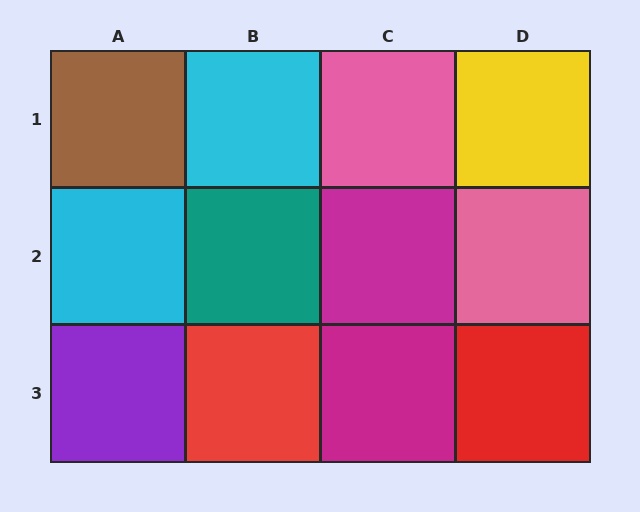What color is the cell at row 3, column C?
Magenta.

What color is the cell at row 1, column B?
Cyan.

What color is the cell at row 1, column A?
Brown.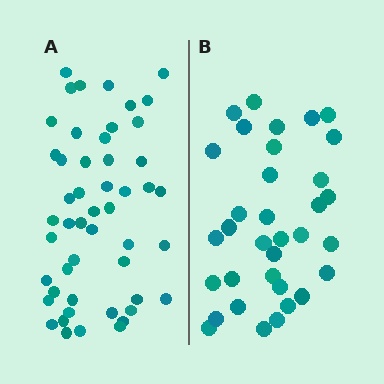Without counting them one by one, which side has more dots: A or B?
Region A (the left region) has more dots.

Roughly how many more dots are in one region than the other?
Region A has approximately 15 more dots than region B.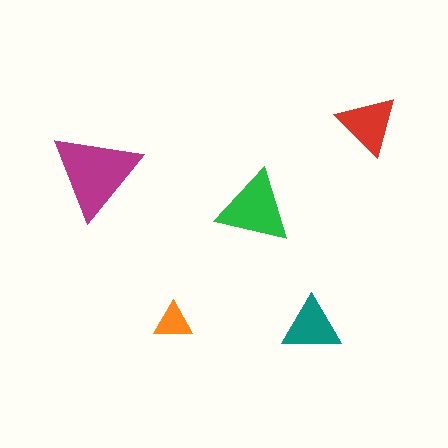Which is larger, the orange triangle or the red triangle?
The red one.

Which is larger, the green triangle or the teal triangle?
The green one.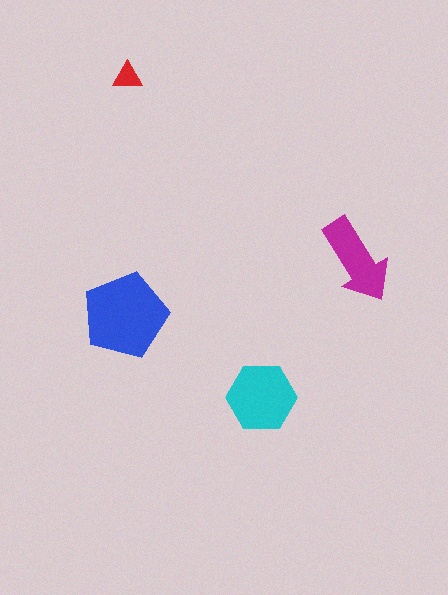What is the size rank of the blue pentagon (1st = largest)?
1st.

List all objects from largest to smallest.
The blue pentagon, the cyan hexagon, the magenta arrow, the red triangle.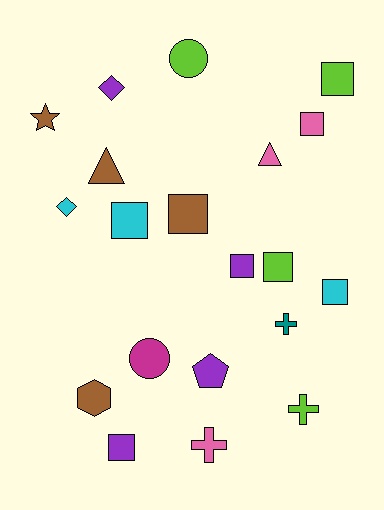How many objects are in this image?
There are 20 objects.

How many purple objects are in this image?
There are 4 purple objects.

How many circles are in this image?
There are 2 circles.